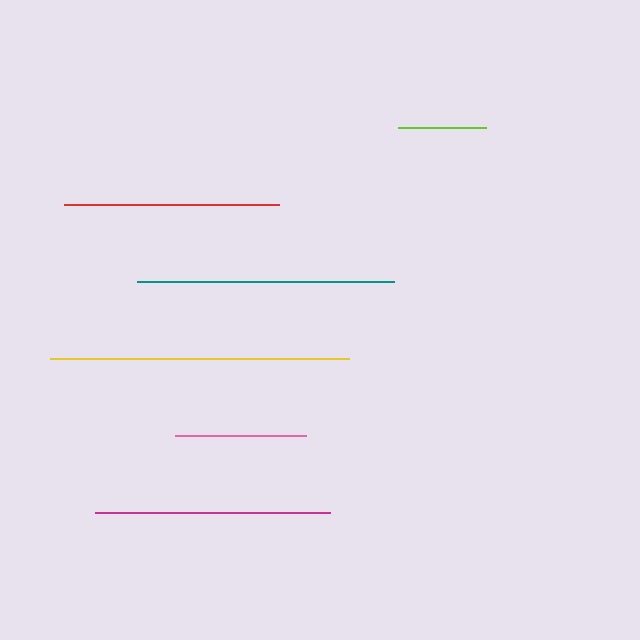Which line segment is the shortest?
The lime line is the shortest at approximately 88 pixels.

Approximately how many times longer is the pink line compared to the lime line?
The pink line is approximately 1.5 times the length of the lime line.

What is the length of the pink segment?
The pink segment is approximately 131 pixels long.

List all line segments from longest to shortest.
From longest to shortest: yellow, teal, magenta, red, pink, lime.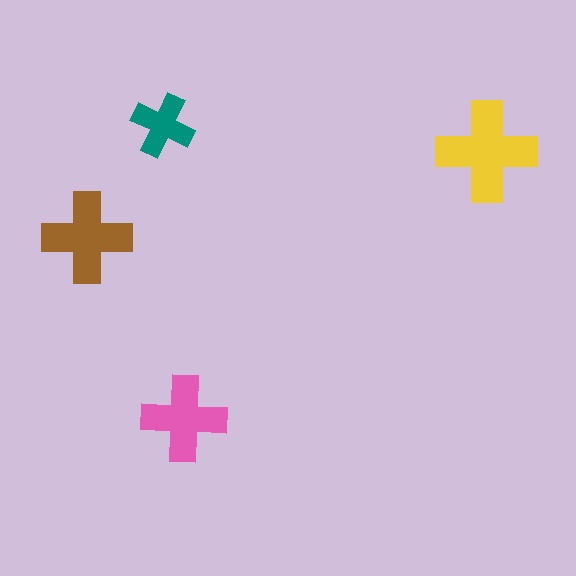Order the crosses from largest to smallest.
the yellow one, the brown one, the pink one, the teal one.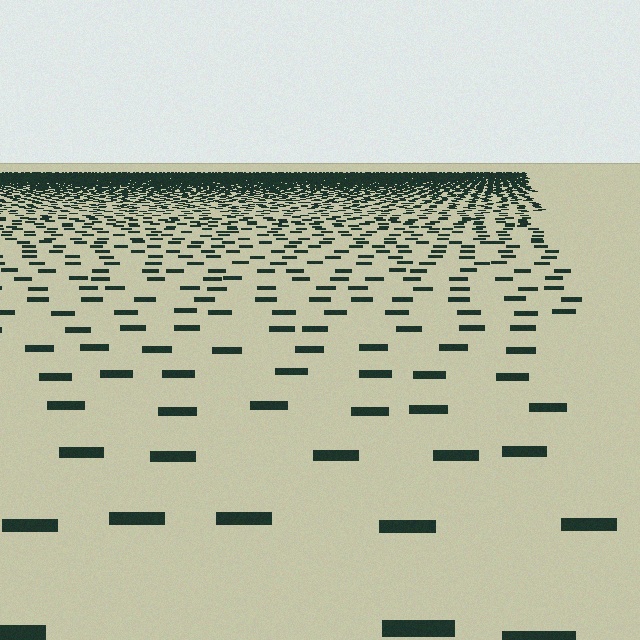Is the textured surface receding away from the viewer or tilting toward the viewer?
The surface is receding away from the viewer. Texture elements get smaller and denser toward the top.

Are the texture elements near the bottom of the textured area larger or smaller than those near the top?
Larger. Near the bottom, elements are closer to the viewer and appear at a bigger on-screen size.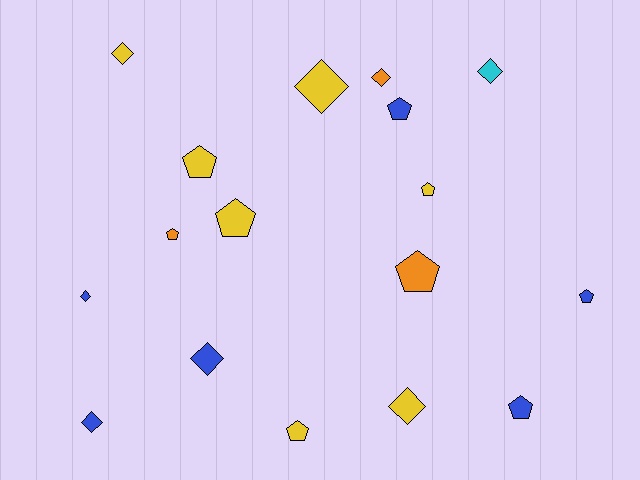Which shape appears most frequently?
Pentagon, with 9 objects.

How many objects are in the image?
There are 17 objects.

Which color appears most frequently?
Yellow, with 7 objects.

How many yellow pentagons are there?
There are 4 yellow pentagons.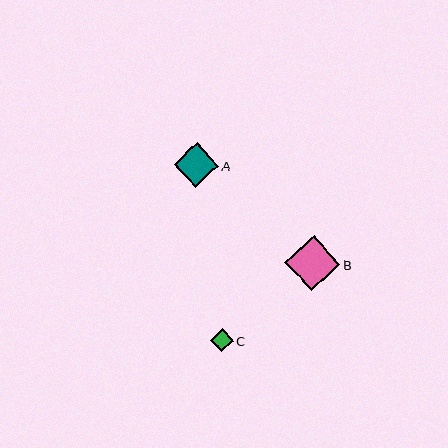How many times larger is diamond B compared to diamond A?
Diamond B is approximately 1.2 times the size of diamond A.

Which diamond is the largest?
Diamond B is the largest with a size of approximately 55 pixels.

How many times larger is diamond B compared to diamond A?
Diamond B is approximately 1.2 times the size of diamond A.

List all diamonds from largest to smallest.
From largest to smallest: B, A, C.